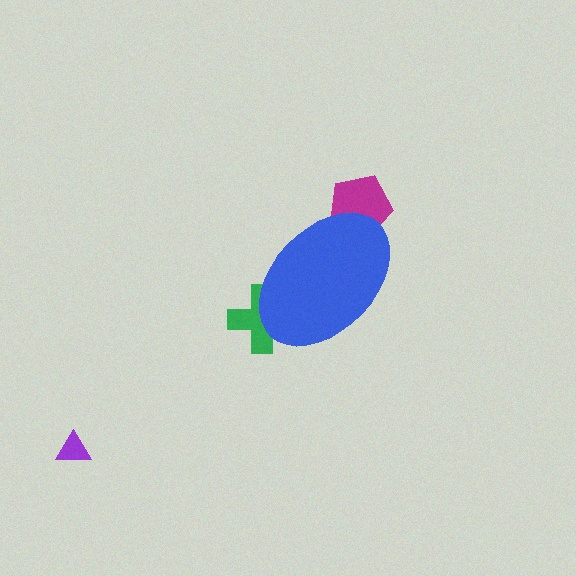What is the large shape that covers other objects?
A blue ellipse.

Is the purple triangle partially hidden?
No, the purple triangle is fully visible.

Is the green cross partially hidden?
Yes, the green cross is partially hidden behind the blue ellipse.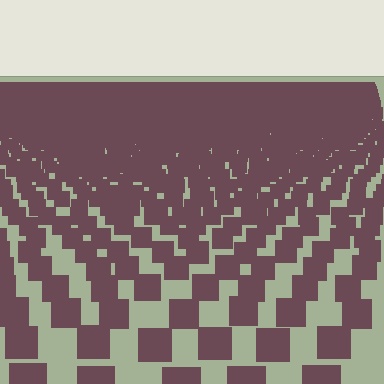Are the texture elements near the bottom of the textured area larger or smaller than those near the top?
Larger. Near the bottom, elements are closer to the viewer and appear at a bigger on-screen size.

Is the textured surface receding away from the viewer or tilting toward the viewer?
The surface is receding away from the viewer. Texture elements get smaller and denser toward the top.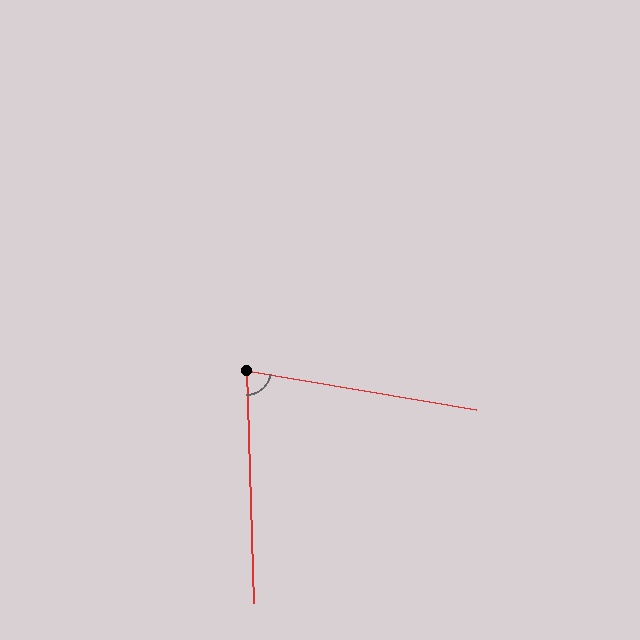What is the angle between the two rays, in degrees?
Approximately 79 degrees.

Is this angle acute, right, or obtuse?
It is acute.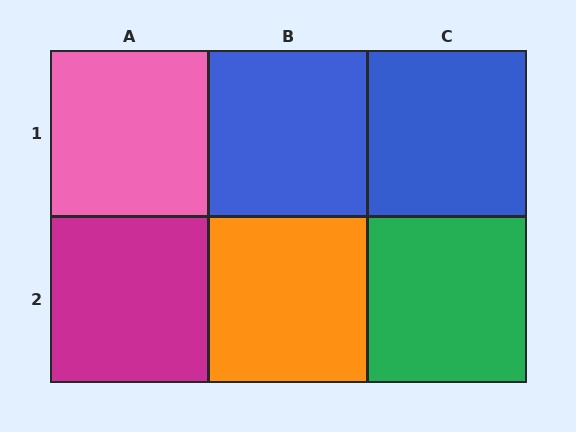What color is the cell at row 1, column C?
Blue.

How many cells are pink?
1 cell is pink.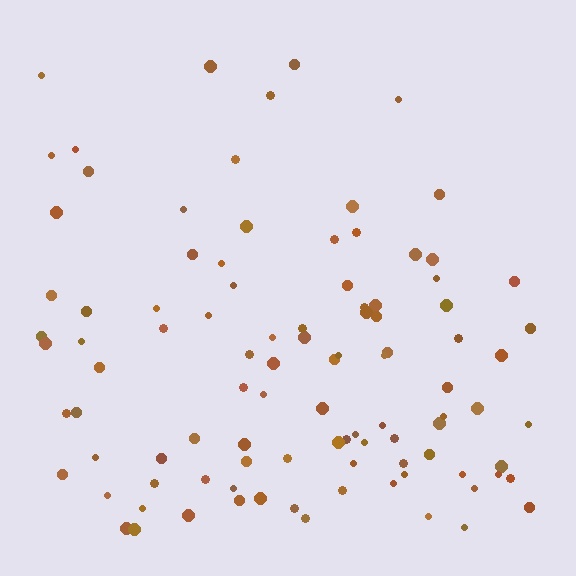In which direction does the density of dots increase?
From top to bottom, with the bottom side densest.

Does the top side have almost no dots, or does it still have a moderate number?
Still a moderate number, just noticeably fewer than the bottom.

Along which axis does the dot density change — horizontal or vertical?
Vertical.